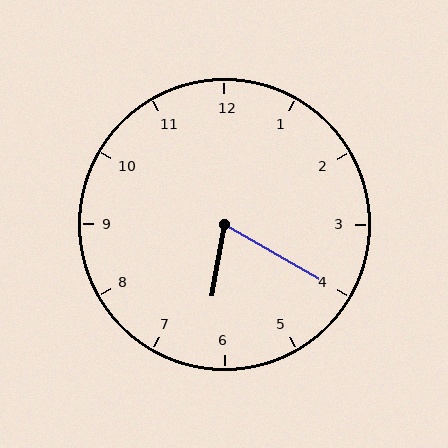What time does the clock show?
6:20.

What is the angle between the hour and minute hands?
Approximately 70 degrees.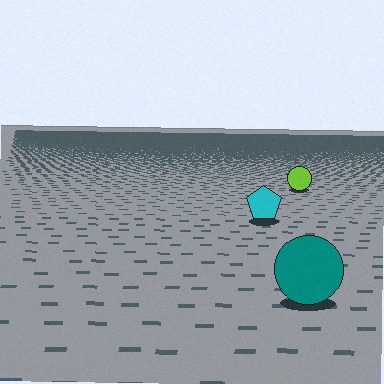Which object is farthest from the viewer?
The lime circle is farthest from the viewer. It appears smaller and the ground texture around it is denser.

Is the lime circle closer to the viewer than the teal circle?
No. The teal circle is closer — you can tell from the texture gradient: the ground texture is coarser near it.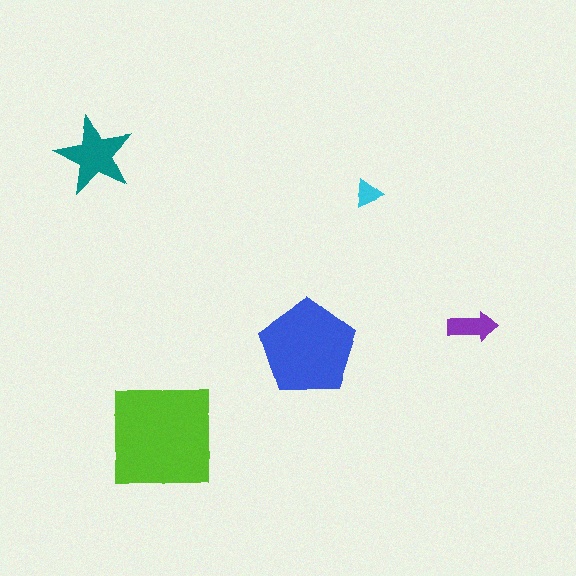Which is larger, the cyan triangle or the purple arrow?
The purple arrow.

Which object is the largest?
The lime square.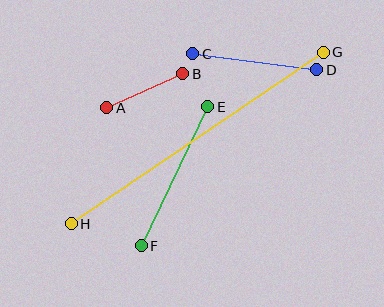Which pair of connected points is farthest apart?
Points G and H are farthest apart.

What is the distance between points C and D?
The distance is approximately 125 pixels.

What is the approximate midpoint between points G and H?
The midpoint is at approximately (197, 138) pixels.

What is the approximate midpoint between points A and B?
The midpoint is at approximately (145, 91) pixels.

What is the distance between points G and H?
The distance is approximately 305 pixels.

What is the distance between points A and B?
The distance is approximately 84 pixels.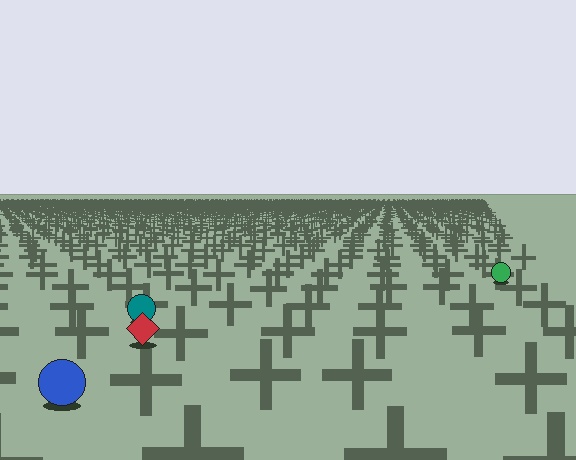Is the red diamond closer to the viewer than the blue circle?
No. The blue circle is closer — you can tell from the texture gradient: the ground texture is coarser near it.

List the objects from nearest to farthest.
From nearest to farthest: the blue circle, the red diamond, the teal circle, the green circle.